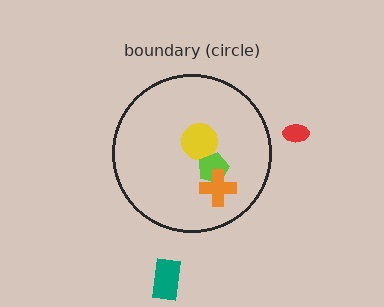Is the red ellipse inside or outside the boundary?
Outside.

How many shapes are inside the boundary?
3 inside, 2 outside.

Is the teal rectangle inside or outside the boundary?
Outside.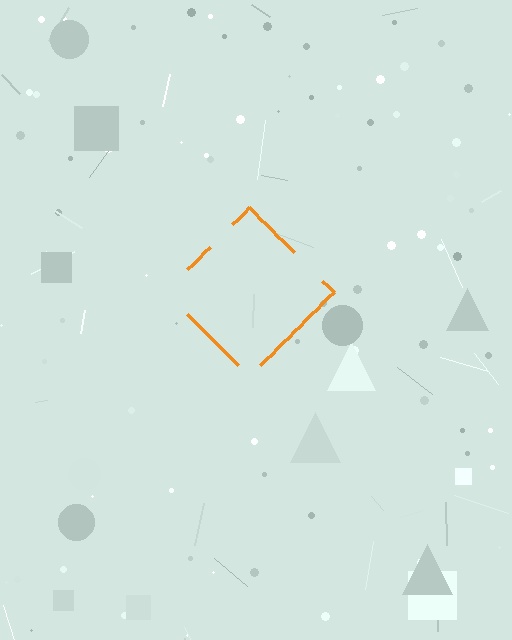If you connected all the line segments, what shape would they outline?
They would outline a diamond.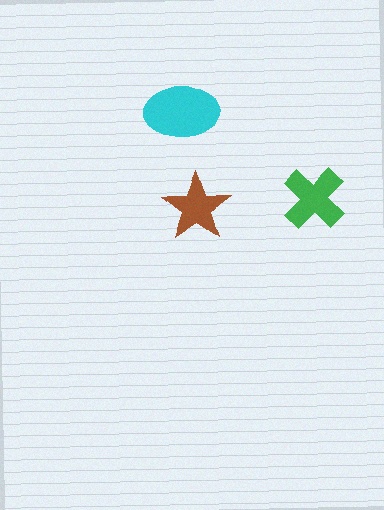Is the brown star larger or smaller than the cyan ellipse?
Smaller.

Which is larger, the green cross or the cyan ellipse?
The cyan ellipse.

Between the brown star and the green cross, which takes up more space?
The green cross.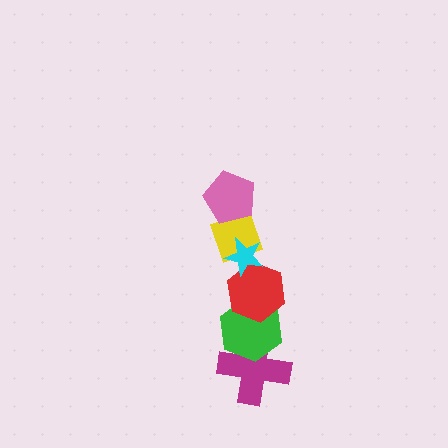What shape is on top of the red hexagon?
The yellow diamond is on top of the red hexagon.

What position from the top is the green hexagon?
The green hexagon is 5th from the top.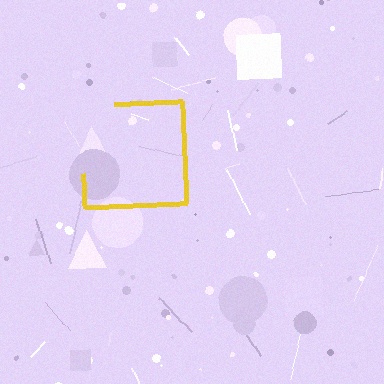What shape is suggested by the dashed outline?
The dashed outline suggests a square.